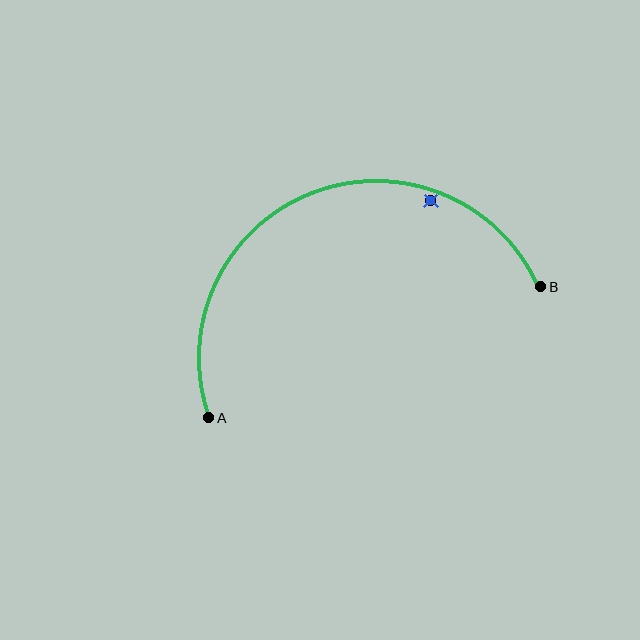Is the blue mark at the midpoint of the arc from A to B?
No — the blue mark does not lie on the arc at all. It sits slightly inside the curve.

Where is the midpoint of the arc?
The arc midpoint is the point on the curve farthest from the straight line joining A and B. It sits above that line.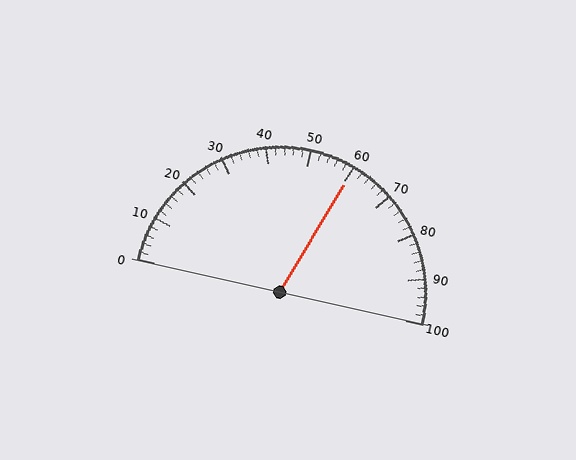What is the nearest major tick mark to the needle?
The nearest major tick mark is 60.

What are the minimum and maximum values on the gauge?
The gauge ranges from 0 to 100.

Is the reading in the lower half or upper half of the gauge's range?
The reading is in the upper half of the range (0 to 100).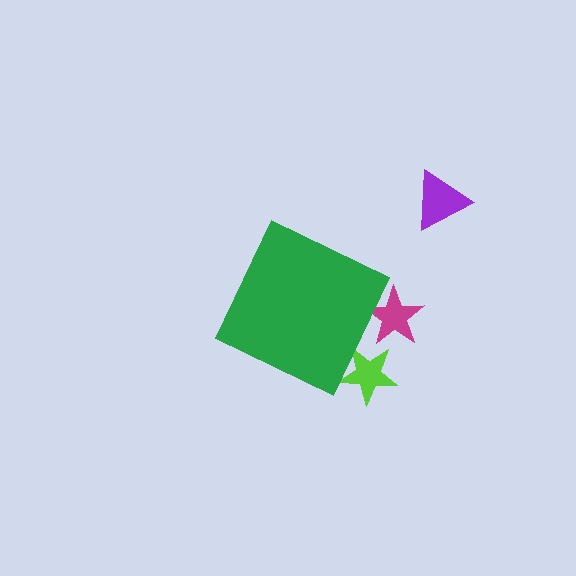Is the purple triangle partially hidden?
No, the purple triangle is fully visible.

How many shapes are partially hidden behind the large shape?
2 shapes are partially hidden.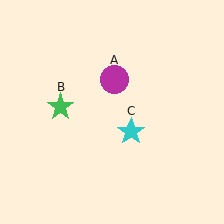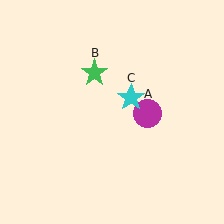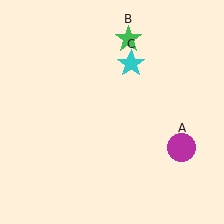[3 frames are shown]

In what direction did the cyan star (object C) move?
The cyan star (object C) moved up.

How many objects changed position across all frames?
3 objects changed position: magenta circle (object A), green star (object B), cyan star (object C).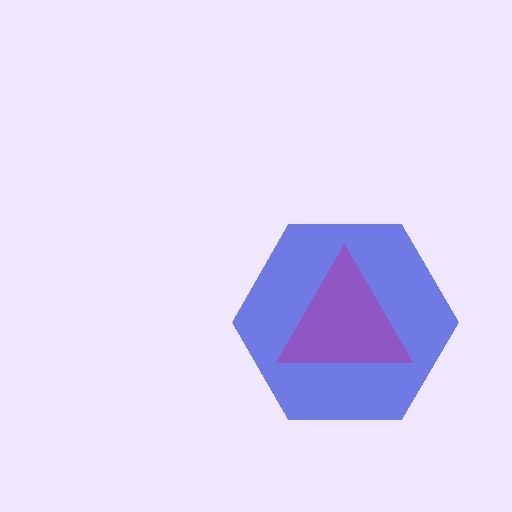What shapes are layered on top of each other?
The layered shapes are: a blue hexagon, a magenta triangle.